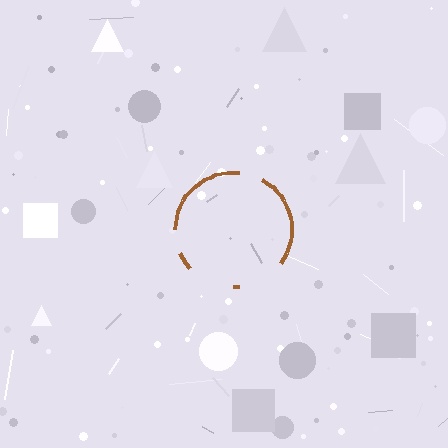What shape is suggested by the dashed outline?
The dashed outline suggests a circle.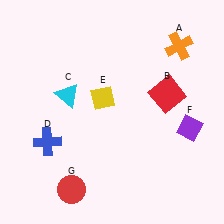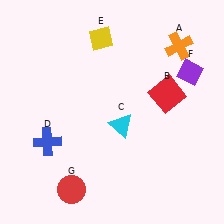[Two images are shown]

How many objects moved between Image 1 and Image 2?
3 objects moved between the two images.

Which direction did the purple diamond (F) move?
The purple diamond (F) moved up.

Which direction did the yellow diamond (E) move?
The yellow diamond (E) moved up.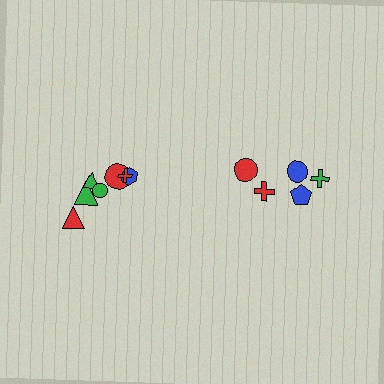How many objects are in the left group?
There are 7 objects.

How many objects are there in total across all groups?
There are 12 objects.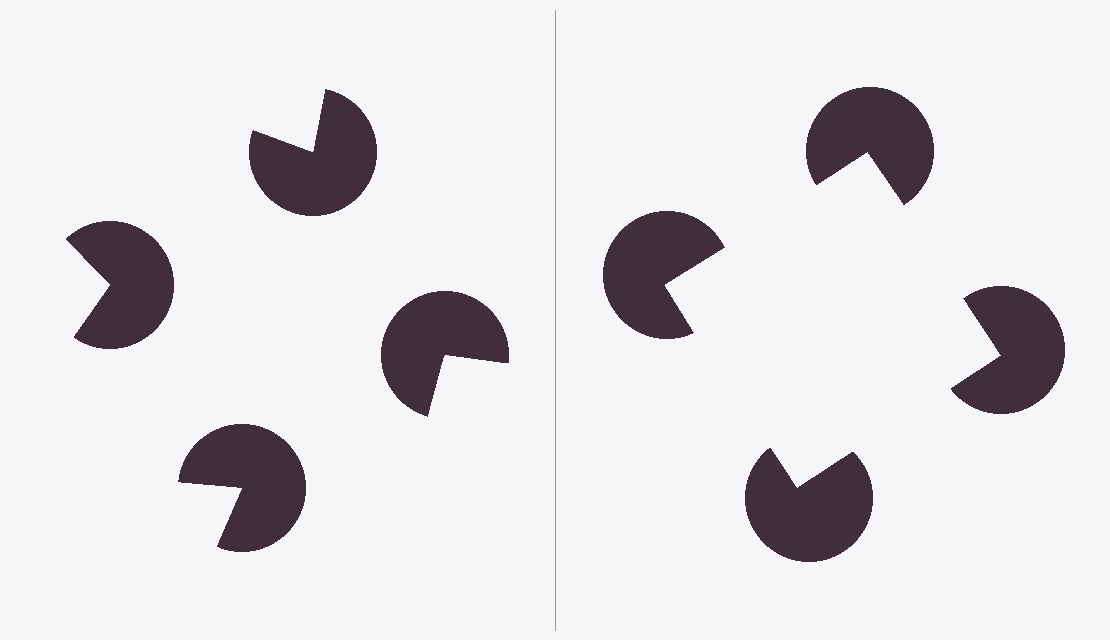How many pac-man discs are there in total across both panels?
8 — 4 on each side.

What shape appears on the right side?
An illusory square.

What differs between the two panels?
The pac-man discs are positioned identically on both sides; only the wedge orientations differ. On the right they align to a square; on the left they are misaligned.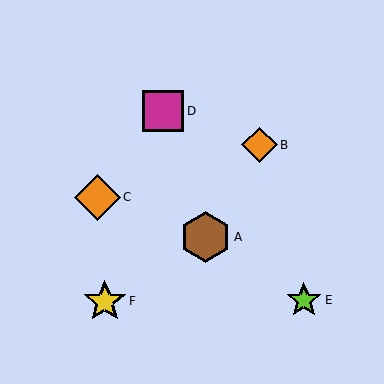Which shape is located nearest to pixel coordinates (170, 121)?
The magenta square (labeled D) at (163, 111) is nearest to that location.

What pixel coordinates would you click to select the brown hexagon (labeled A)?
Click at (205, 237) to select the brown hexagon A.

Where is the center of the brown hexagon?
The center of the brown hexagon is at (205, 237).